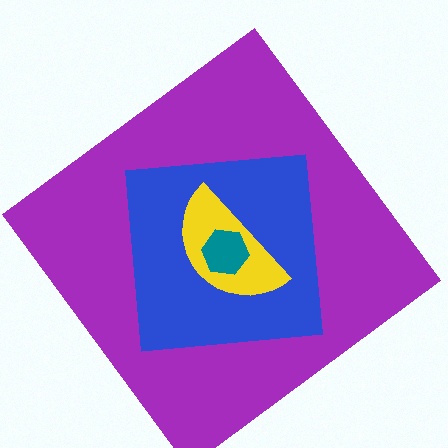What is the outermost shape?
The purple diamond.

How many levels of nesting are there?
4.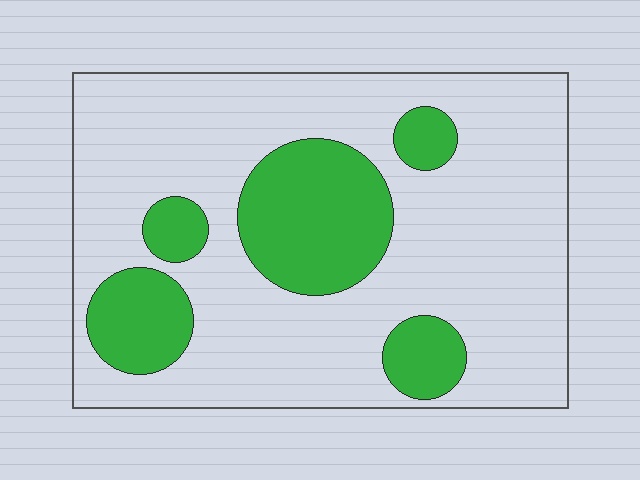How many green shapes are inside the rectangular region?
5.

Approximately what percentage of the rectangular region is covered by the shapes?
Approximately 25%.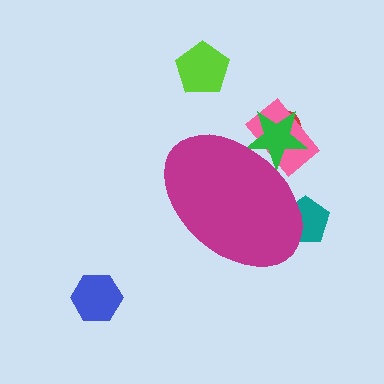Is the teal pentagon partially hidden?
Yes, the teal pentagon is partially hidden behind the magenta ellipse.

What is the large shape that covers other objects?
A magenta ellipse.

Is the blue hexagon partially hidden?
No, the blue hexagon is fully visible.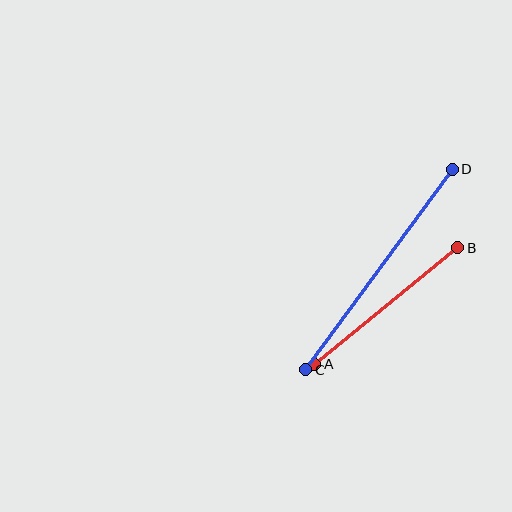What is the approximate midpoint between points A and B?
The midpoint is at approximately (386, 306) pixels.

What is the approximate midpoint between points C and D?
The midpoint is at approximately (379, 269) pixels.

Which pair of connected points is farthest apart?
Points C and D are farthest apart.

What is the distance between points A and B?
The distance is approximately 185 pixels.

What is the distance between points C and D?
The distance is approximately 248 pixels.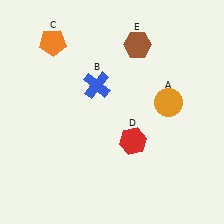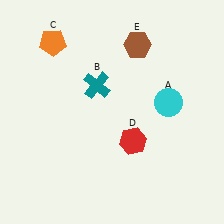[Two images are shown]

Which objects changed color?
A changed from orange to cyan. B changed from blue to teal.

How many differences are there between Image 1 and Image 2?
There are 2 differences between the two images.